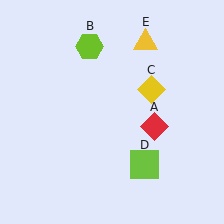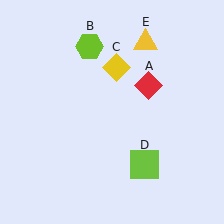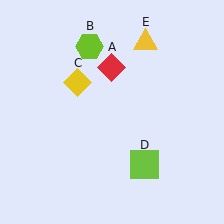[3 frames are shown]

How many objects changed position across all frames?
2 objects changed position: red diamond (object A), yellow diamond (object C).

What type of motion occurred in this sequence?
The red diamond (object A), yellow diamond (object C) rotated counterclockwise around the center of the scene.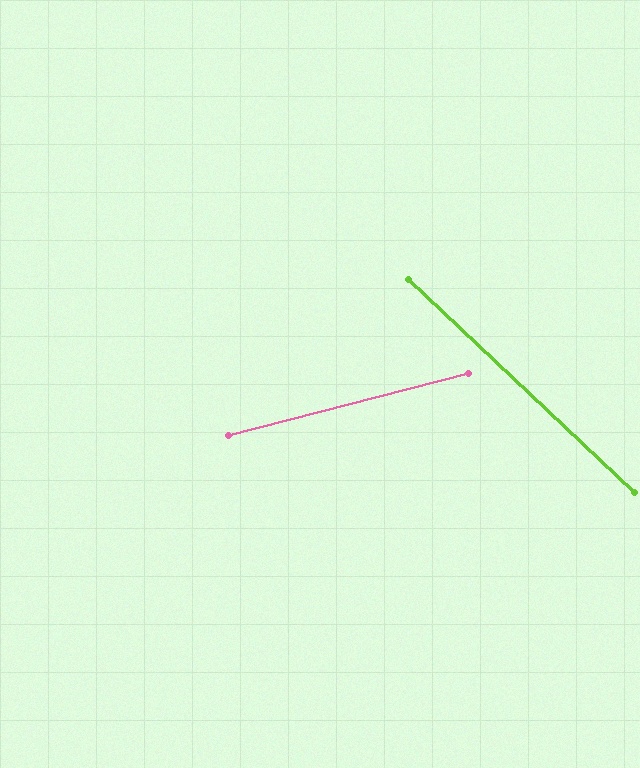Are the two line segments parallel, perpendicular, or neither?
Neither parallel nor perpendicular — they differ by about 58°.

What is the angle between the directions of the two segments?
Approximately 58 degrees.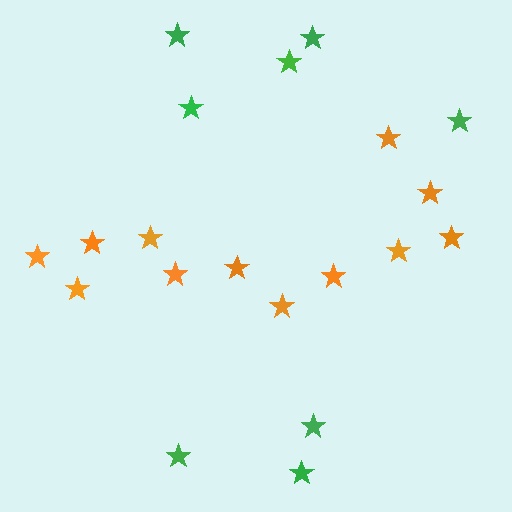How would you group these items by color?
There are 2 groups: one group of orange stars (12) and one group of green stars (8).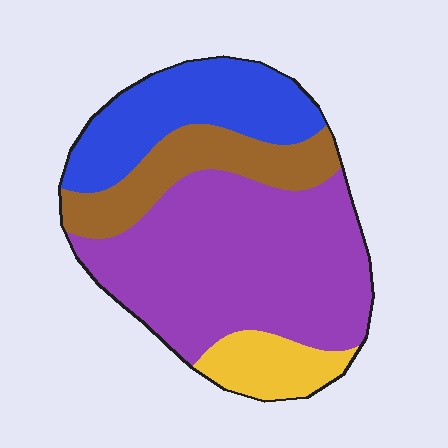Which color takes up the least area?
Yellow, at roughly 10%.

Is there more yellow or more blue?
Blue.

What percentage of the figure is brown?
Brown takes up between a sixth and a third of the figure.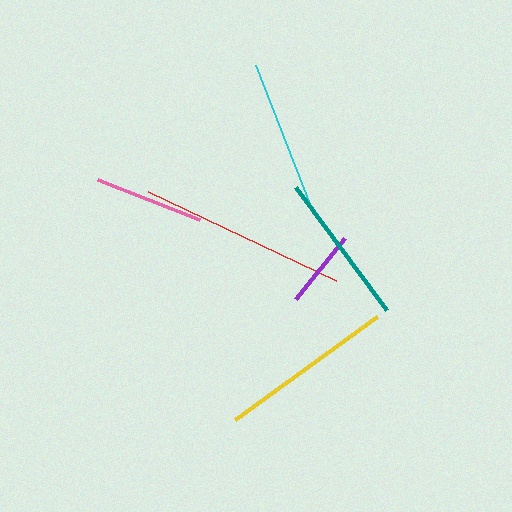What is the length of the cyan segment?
The cyan segment is approximately 151 pixels long.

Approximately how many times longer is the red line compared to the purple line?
The red line is approximately 2.7 times the length of the purple line.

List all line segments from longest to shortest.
From longest to shortest: red, yellow, teal, cyan, pink, purple.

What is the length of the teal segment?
The teal segment is approximately 153 pixels long.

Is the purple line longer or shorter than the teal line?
The teal line is longer than the purple line.